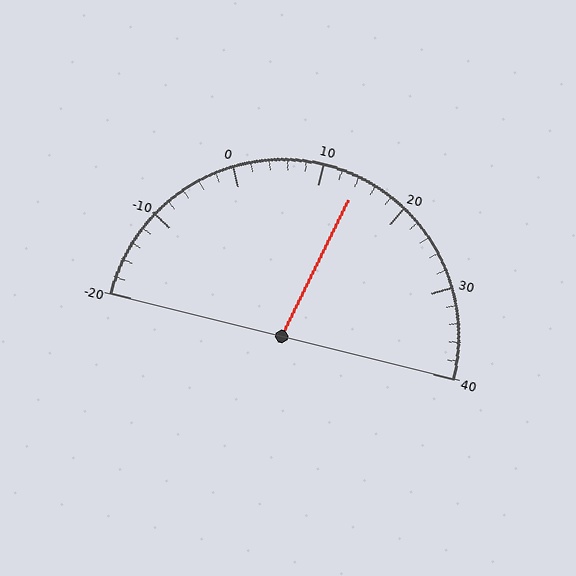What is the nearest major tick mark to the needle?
The nearest major tick mark is 10.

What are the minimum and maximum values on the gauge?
The gauge ranges from -20 to 40.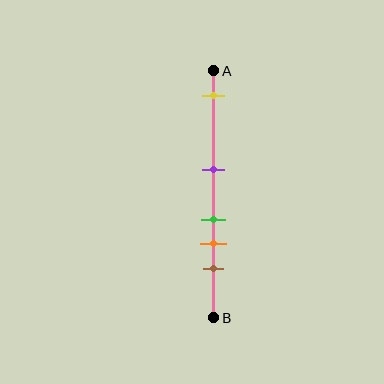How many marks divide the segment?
There are 5 marks dividing the segment.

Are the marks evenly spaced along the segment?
No, the marks are not evenly spaced.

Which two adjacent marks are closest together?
The green and orange marks are the closest adjacent pair.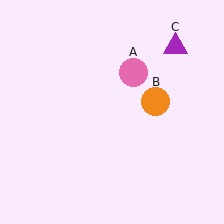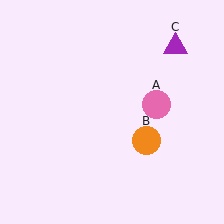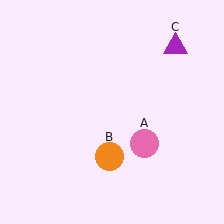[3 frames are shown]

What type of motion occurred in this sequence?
The pink circle (object A), orange circle (object B) rotated clockwise around the center of the scene.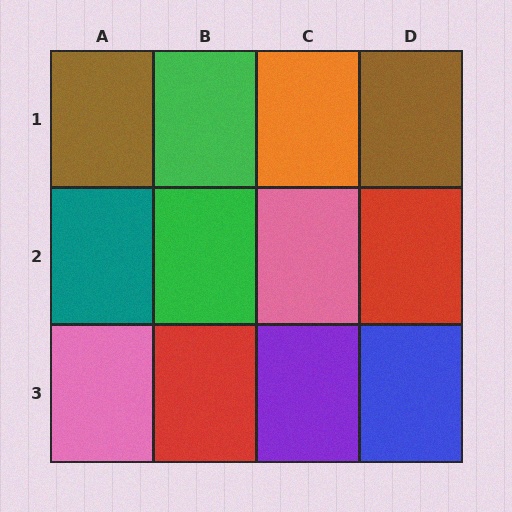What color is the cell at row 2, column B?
Green.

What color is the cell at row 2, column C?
Pink.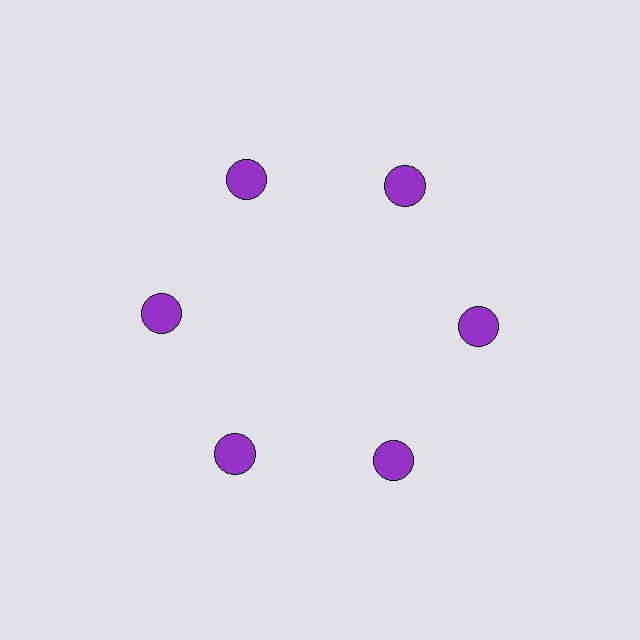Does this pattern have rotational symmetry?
Yes, this pattern has 6-fold rotational symmetry. It looks the same after rotating 60 degrees around the center.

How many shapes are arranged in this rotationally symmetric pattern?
There are 6 shapes, arranged in 6 groups of 1.